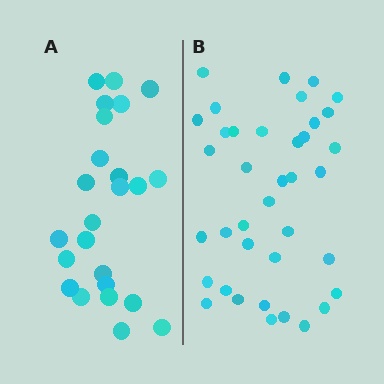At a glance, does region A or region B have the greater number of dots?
Region B (the right region) has more dots.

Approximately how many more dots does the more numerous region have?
Region B has approximately 15 more dots than region A.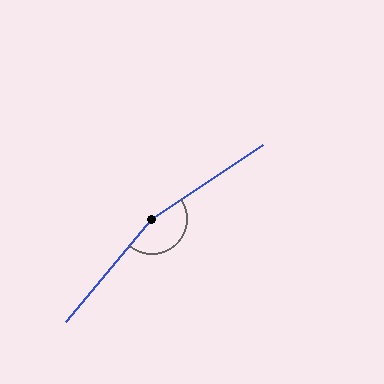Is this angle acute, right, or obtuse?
It is obtuse.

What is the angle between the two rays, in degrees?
Approximately 164 degrees.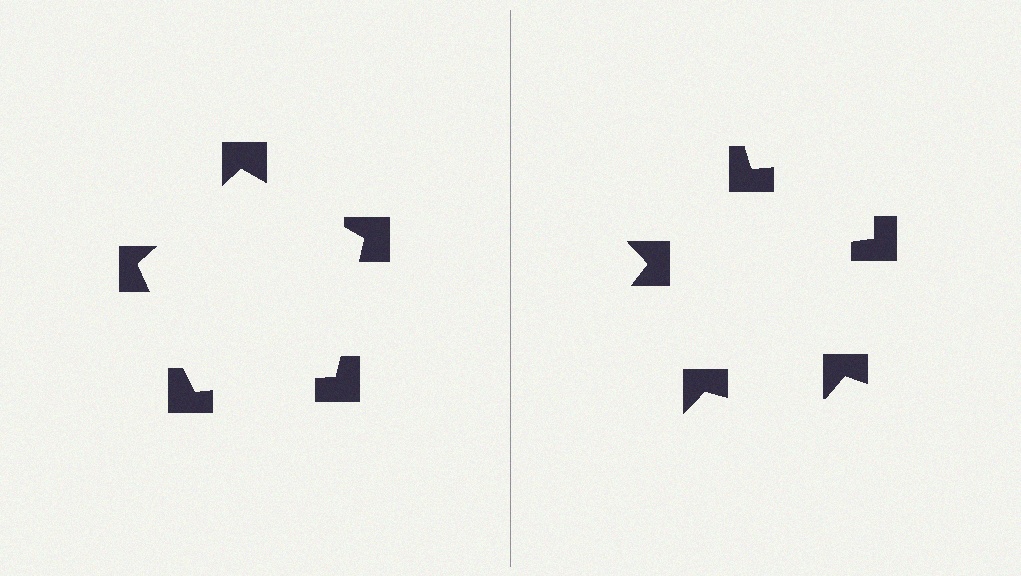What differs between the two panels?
The notched squares are positioned identically on both sides; only the wedge orientations differ. On the left they align to a pentagon; on the right they are misaligned.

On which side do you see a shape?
An illusory pentagon appears on the left side. On the right side the wedge cuts are rotated, so no coherent shape forms.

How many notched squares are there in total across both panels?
10 — 5 on each side.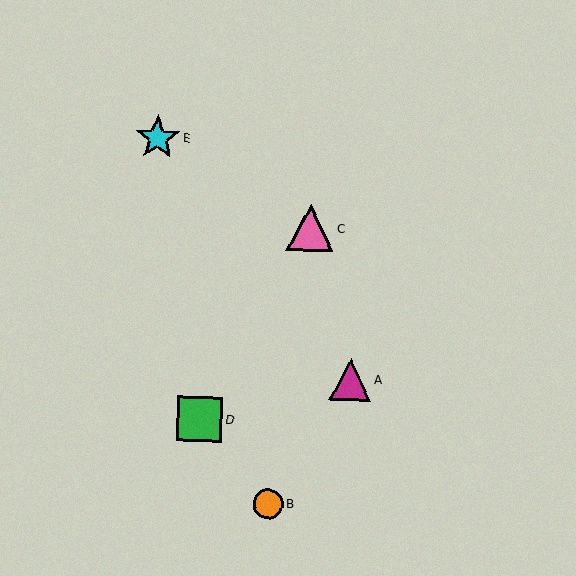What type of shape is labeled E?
Shape E is a cyan star.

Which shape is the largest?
The pink triangle (labeled C) is the largest.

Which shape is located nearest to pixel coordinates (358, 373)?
The magenta triangle (labeled A) at (350, 379) is nearest to that location.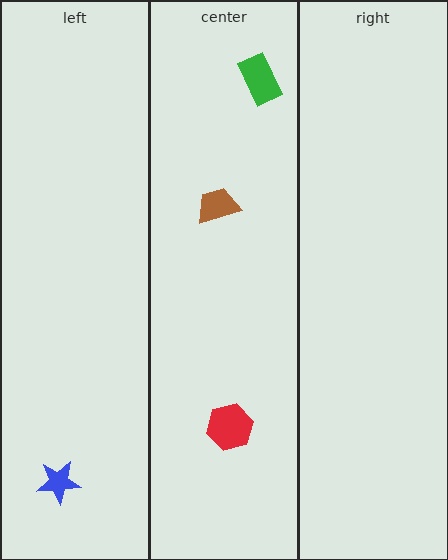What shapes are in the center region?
The green rectangle, the red hexagon, the brown trapezoid.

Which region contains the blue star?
The left region.